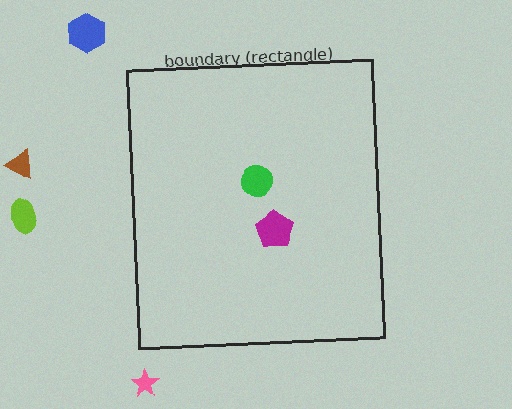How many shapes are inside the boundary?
2 inside, 4 outside.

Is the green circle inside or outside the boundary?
Inside.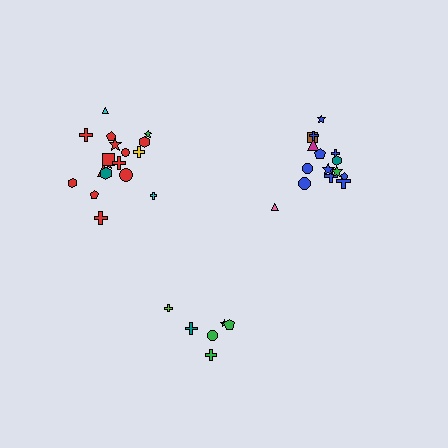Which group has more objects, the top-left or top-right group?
The top-left group.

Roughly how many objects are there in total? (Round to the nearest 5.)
Roughly 40 objects in total.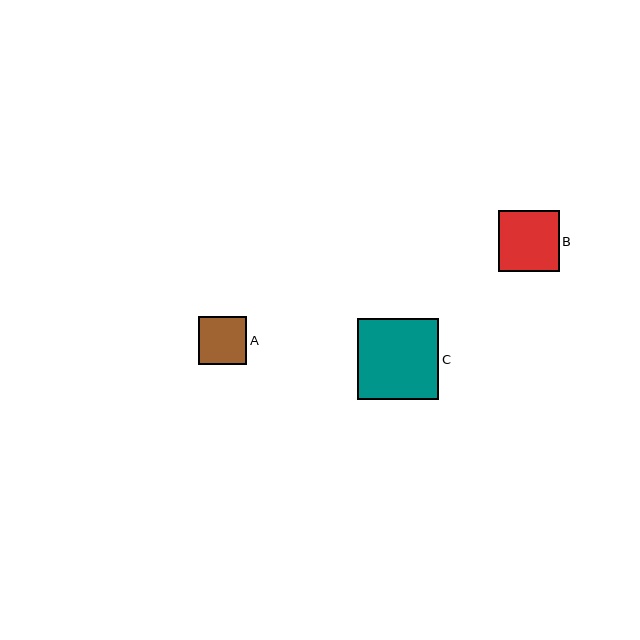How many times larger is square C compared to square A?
Square C is approximately 1.7 times the size of square A.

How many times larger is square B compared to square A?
Square B is approximately 1.3 times the size of square A.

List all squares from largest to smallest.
From largest to smallest: C, B, A.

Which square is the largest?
Square C is the largest with a size of approximately 81 pixels.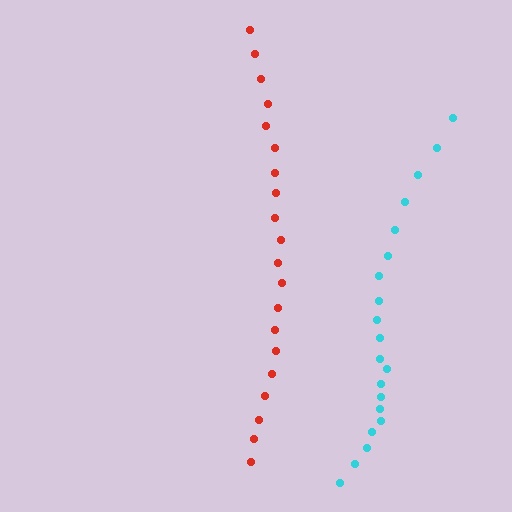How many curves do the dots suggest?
There are 2 distinct paths.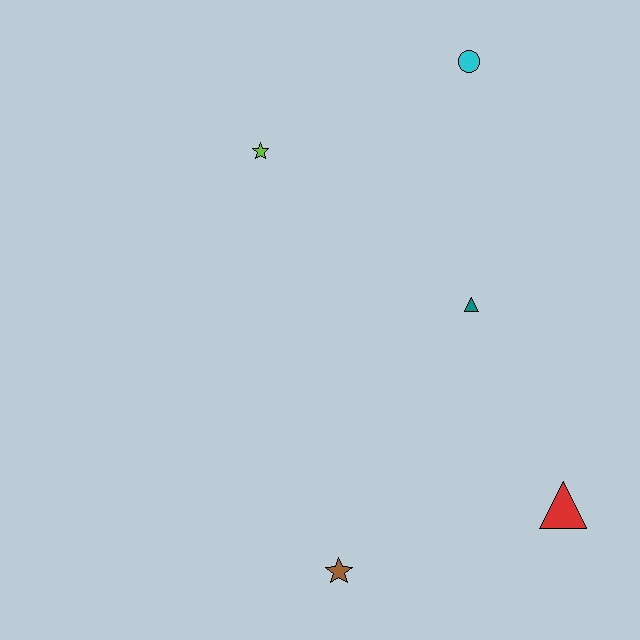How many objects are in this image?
There are 5 objects.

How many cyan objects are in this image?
There is 1 cyan object.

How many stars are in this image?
There are 2 stars.